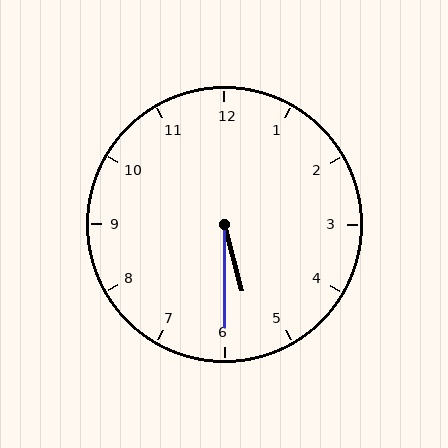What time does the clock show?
5:30.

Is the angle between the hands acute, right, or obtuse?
It is acute.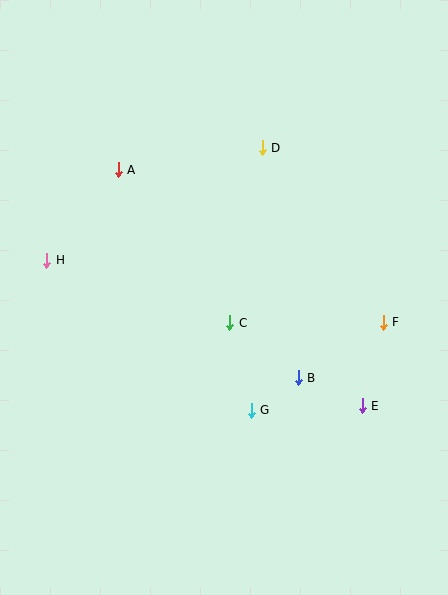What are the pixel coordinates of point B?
Point B is at (298, 378).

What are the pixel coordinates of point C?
Point C is at (230, 323).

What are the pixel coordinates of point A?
Point A is at (118, 170).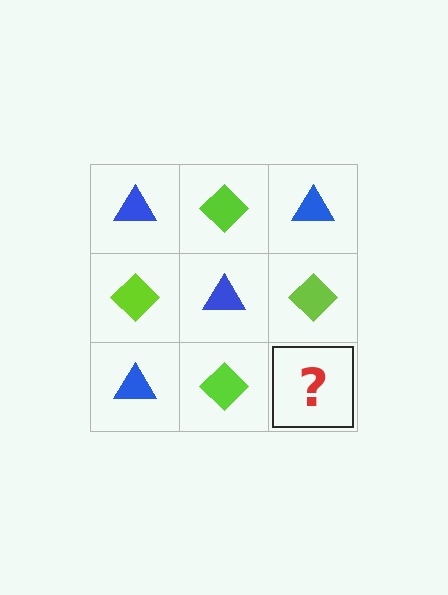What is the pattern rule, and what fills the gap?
The rule is that it alternates blue triangle and lime diamond in a checkerboard pattern. The gap should be filled with a blue triangle.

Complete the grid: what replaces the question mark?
The question mark should be replaced with a blue triangle.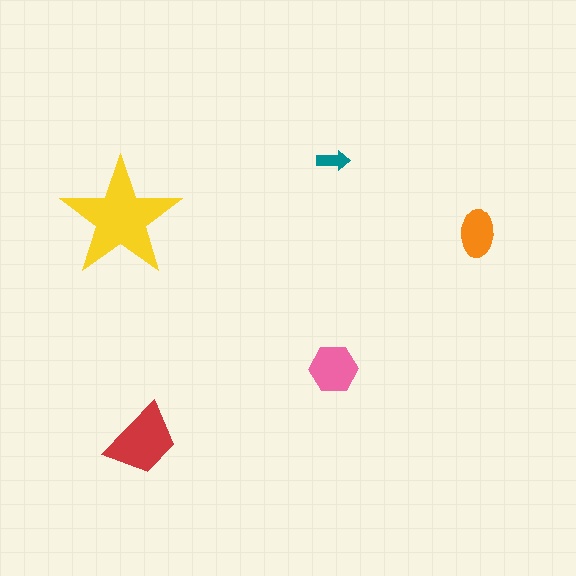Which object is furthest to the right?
The orange ellipse is rightmost.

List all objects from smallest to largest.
The teal arrow, the orange ellipse, the pink hexagon, the red trapezoid, the yellow star.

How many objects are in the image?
There are 5 objects in the image.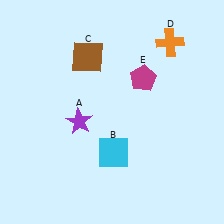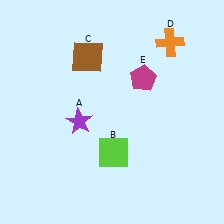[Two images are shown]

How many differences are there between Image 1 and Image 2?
There is 1 difference between the two images.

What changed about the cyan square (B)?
In Image 1, B is cyan. In Image 2, it changed to lime.